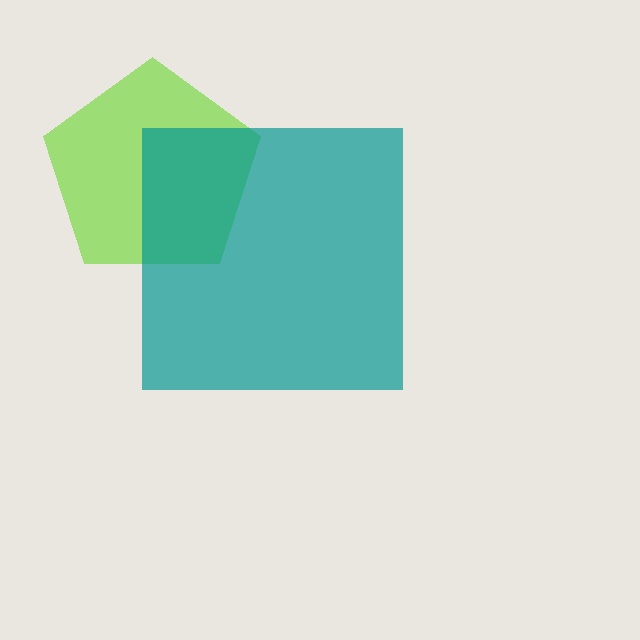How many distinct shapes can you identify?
There are 2 distinct shapes: a lime pentagon, a teal square.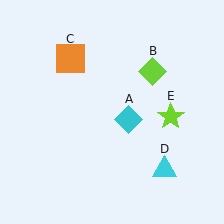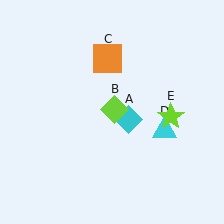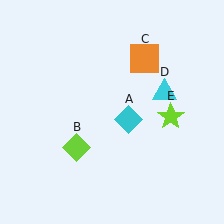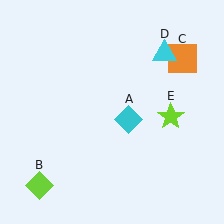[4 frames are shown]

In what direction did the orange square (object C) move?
The orange square (object C) moved right.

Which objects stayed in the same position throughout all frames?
Cyan diamond (object A) and lime star (object E) remained stationary.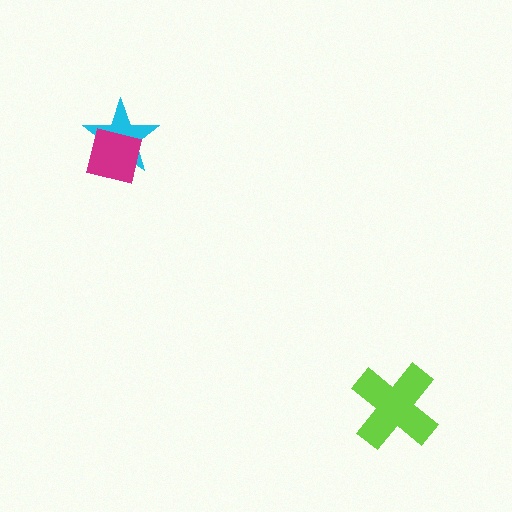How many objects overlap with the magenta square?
1 object overlaps with the magenta square.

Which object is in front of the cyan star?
The magenta square is in front of the cyan star.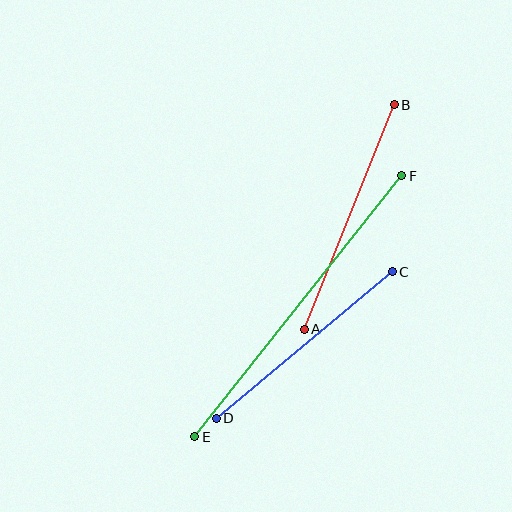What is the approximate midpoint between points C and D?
The midpoint is at approximately (304, 345) pixels.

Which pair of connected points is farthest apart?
Points E and F are farthest apart.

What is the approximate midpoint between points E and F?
The midpoint is at approximately (298, 306) pixels.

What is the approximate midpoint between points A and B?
The midpoint is at approximately (349, 217) pixels.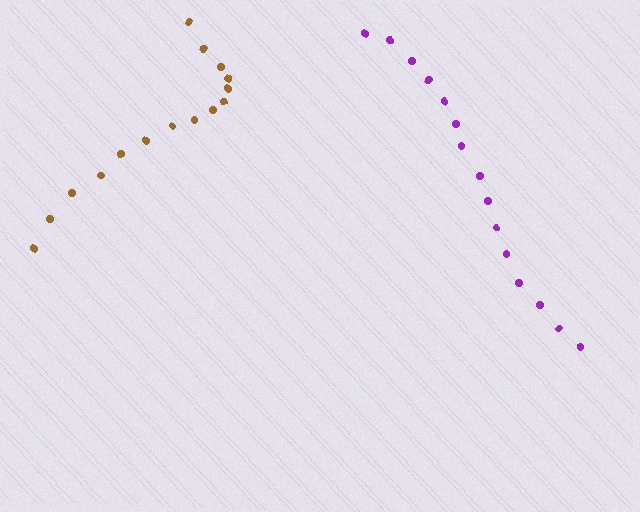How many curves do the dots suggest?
There are 2 distinct paths.